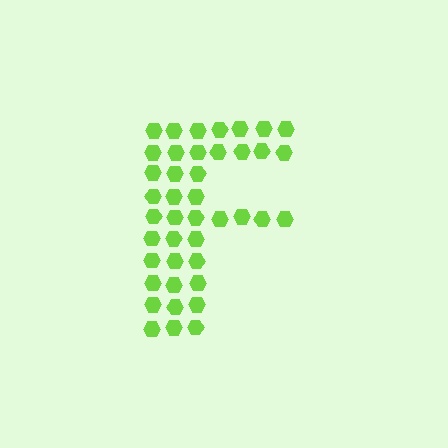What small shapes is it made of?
It is made of small hexagons.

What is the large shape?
The large shape is the letter F.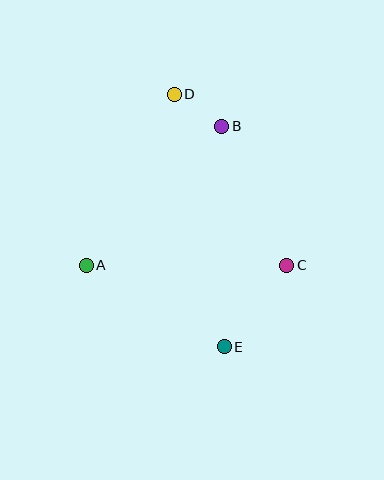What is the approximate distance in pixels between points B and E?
The distance between B and E is approximately 220 pixels.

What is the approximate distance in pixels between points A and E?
The distance between A and E is approximately 160 pixels.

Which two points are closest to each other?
Points B and D are closest to each other.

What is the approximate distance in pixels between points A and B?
The distance between A and B is approximately 194 pixels.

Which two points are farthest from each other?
Points D and E are farthest from each other.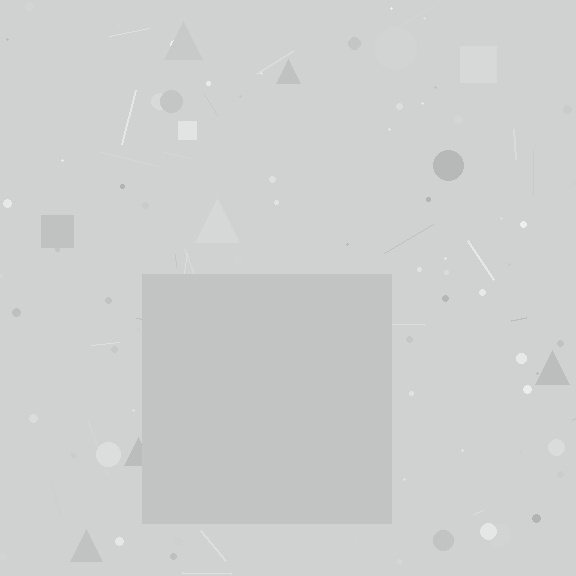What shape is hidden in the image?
A square is hidden in the image.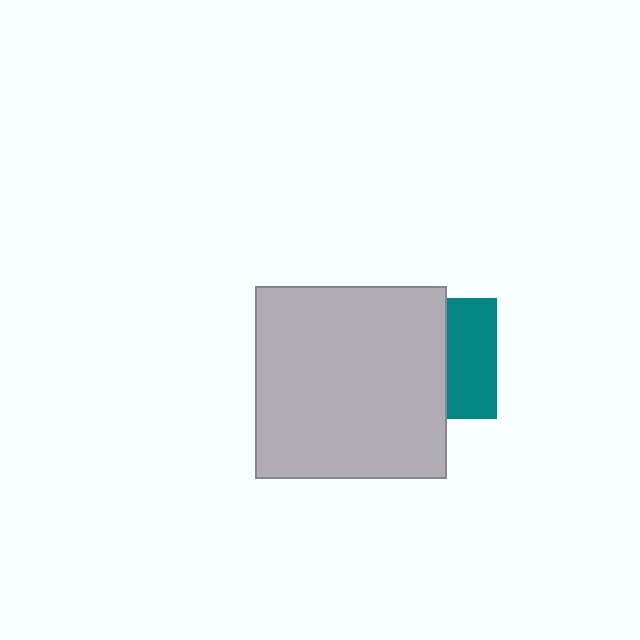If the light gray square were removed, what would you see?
You would see the complete teal square.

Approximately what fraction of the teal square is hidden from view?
Roughly 59% of the teal square is hidden behind the light gray square.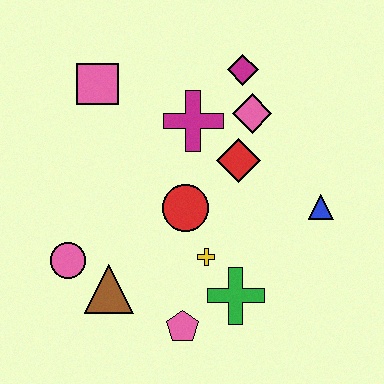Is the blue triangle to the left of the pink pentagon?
No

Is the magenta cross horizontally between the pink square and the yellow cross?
Yes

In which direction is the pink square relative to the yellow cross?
The pink square is above the yellow cross.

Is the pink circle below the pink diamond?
Yes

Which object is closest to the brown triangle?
The pink circle is closest to the brown triangle.